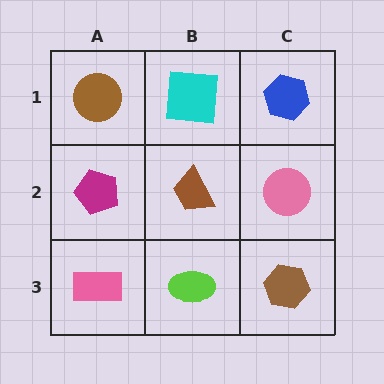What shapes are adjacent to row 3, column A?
A magenta pentagon (row 2, column A), a lime ellipse (row 3, column B).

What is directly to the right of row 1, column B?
A blue hexagon.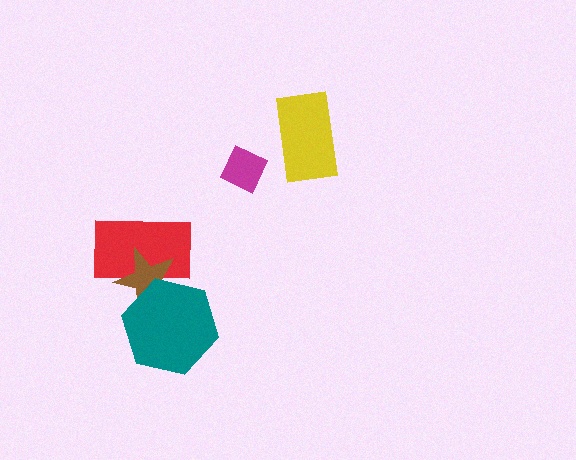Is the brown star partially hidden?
Yes, it is partially covered by another shape.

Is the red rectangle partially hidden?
Yes, it is partially covered by another shape.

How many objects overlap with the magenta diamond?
0 objects overlap with the magenta diamond.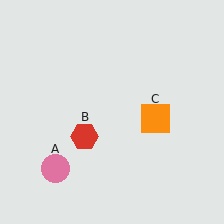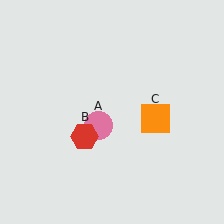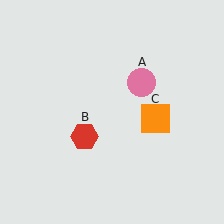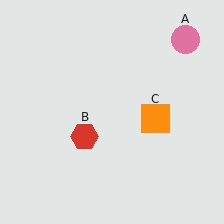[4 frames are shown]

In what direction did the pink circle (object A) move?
The pink circle (object A) moved up and to the right.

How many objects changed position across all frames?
1 object changed position: pink circle (object A).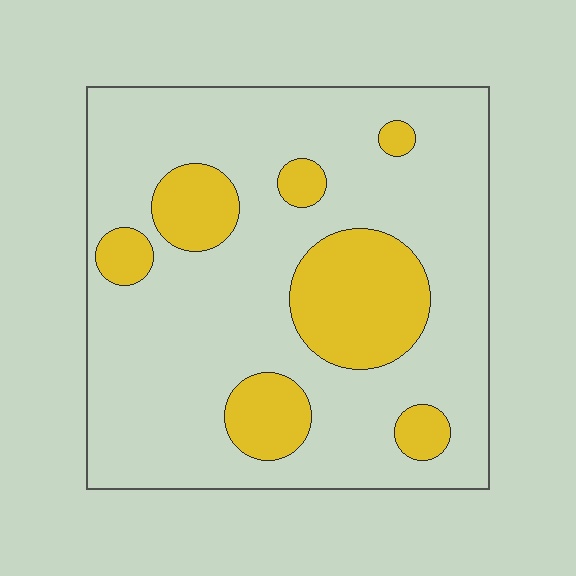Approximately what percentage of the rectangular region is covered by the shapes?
Approximately 20%.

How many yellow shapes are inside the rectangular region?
7.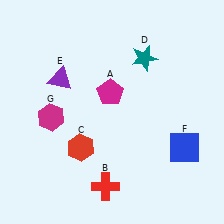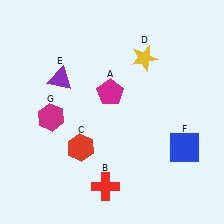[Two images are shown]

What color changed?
The star (D) changed from teal in Image 1 to yellow in Image 2.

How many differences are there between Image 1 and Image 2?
There is 1 difference between the two images.